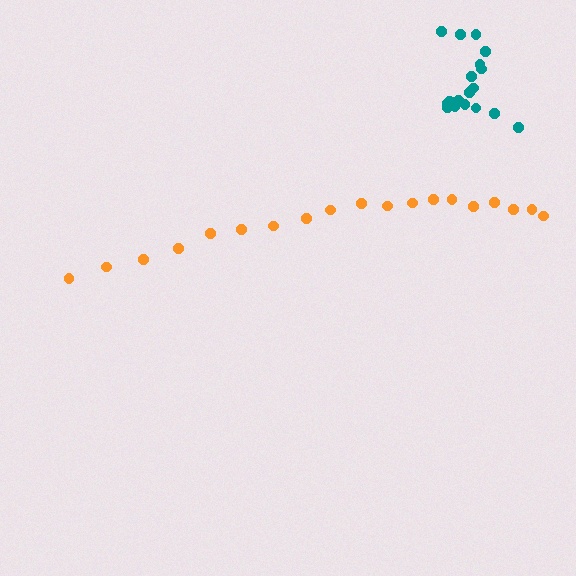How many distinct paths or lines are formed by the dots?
There are 2 distinct paths.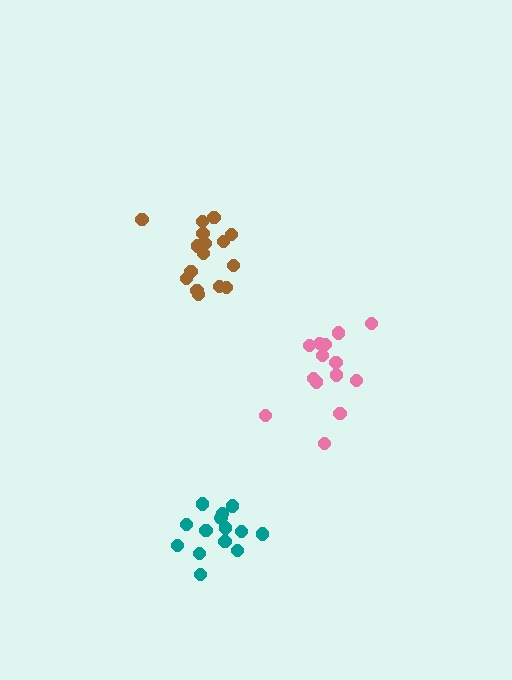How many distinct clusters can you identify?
There are 3 distinct clusters.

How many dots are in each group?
Group 1: 17 dots, Group 2: 14 dots, Group 3: 14 dots (45 total).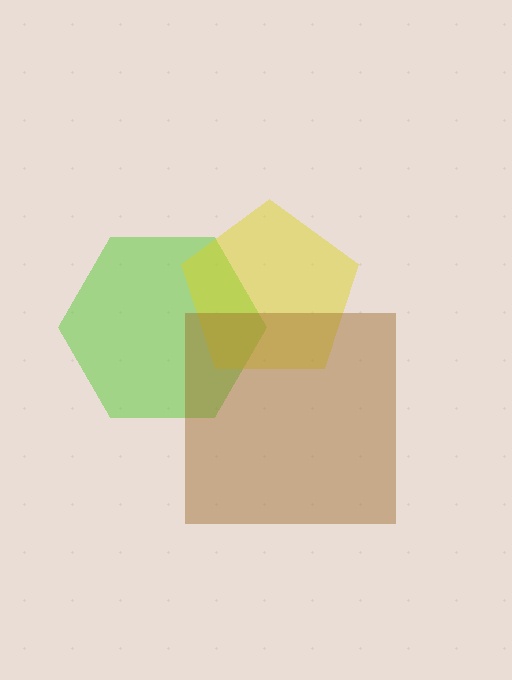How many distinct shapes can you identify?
There are 3 distinct shapes: a lime hexagon, a yellow pentagon, a brown square.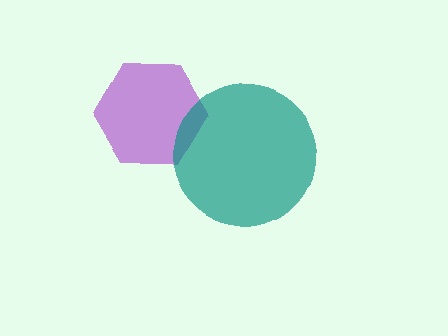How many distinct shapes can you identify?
There are 2 distinct shapes: a purple hexagon, a teal circle.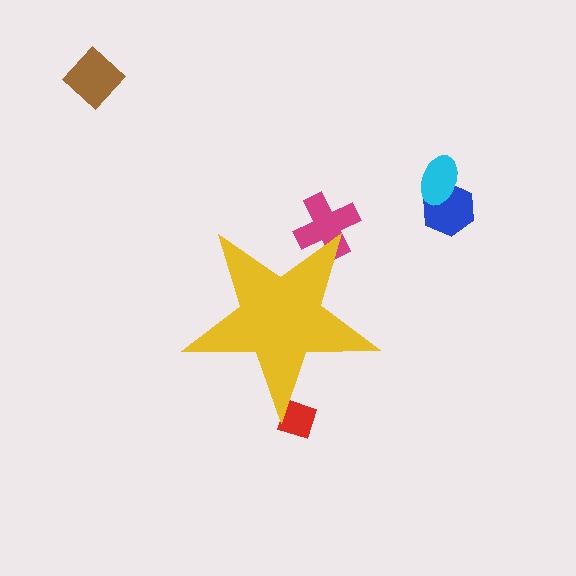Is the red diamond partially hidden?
Yes, the red diamond is partially hidden behind the yellow star.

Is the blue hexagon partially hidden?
No, the blue hexagon is fully visible.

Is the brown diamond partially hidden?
No, the brown diamond is fully visible.